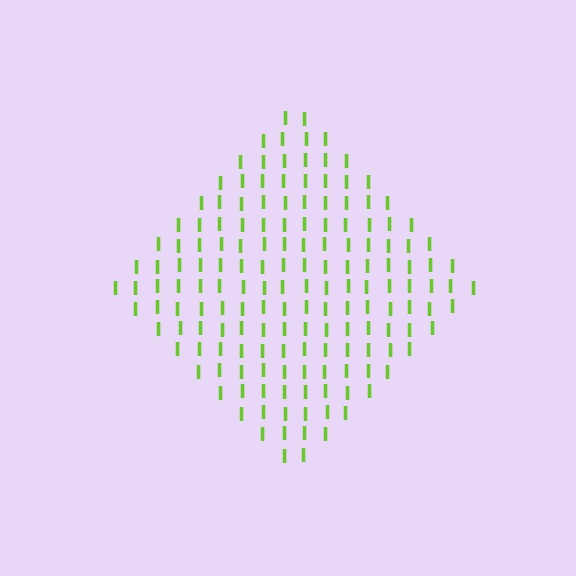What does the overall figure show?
The overall figure shows a diamond.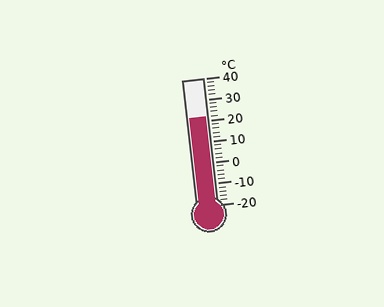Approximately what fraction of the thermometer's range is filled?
The thermometer is filled to approximately 70% of its range.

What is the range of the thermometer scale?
The thermometer scale ranges from -20°C to 40°C.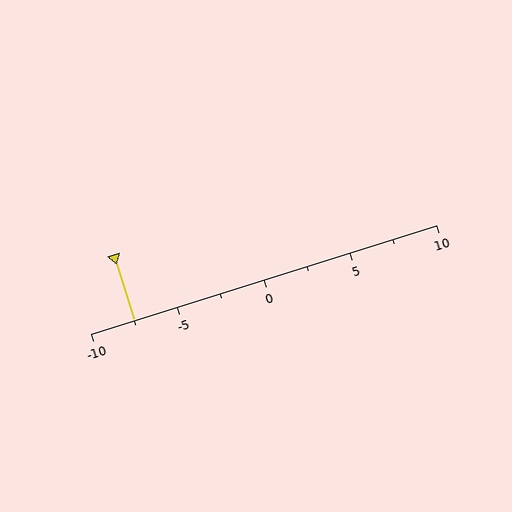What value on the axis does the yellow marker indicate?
The marker indicates approximately -7.5.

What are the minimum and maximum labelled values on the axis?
The axis runs from -10 to 10.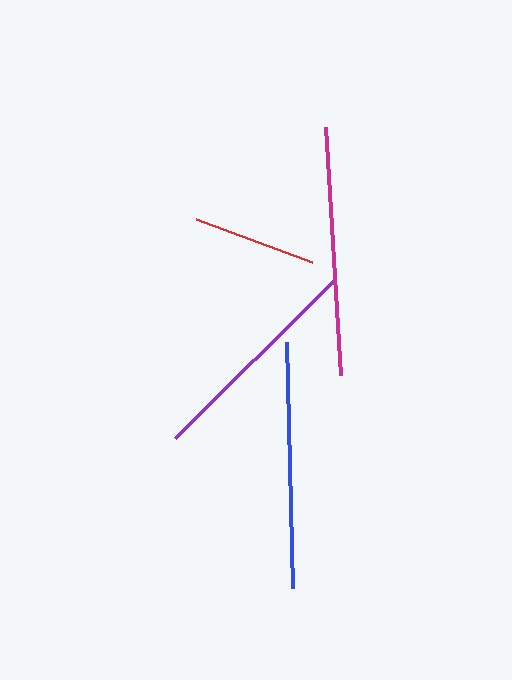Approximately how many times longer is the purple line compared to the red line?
The purple line is approximately 1.8 times the length of the red line.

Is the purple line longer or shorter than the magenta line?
The magenta line is longer than the purple line.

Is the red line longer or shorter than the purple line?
The purple line is longer than the red line.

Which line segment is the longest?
The magenta line is the longest at approximately 248 pixels.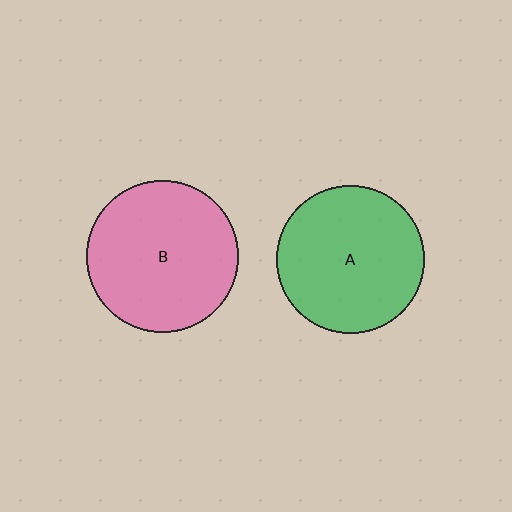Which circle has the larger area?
Circle B (pink).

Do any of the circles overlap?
No, none of the circles overlap.